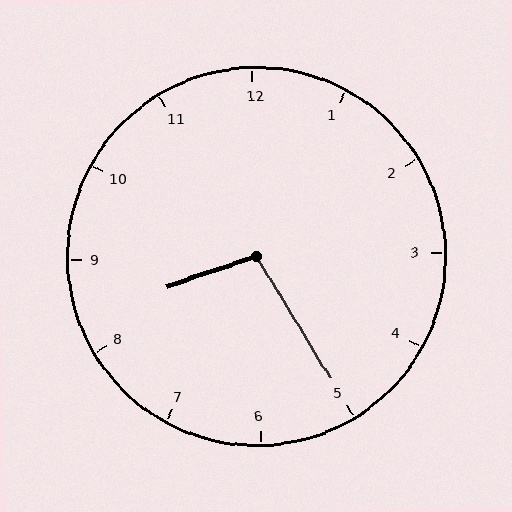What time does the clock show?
8:25.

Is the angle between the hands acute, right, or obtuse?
It is obtuse.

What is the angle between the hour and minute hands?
Approximately 102 degrees.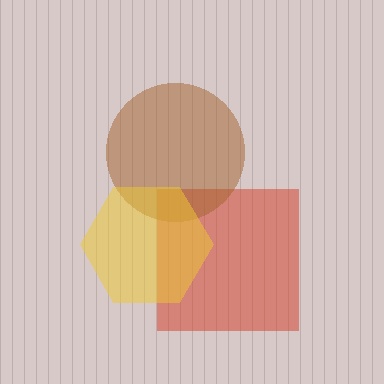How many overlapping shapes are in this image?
There are 3 overlapping shapes in the image.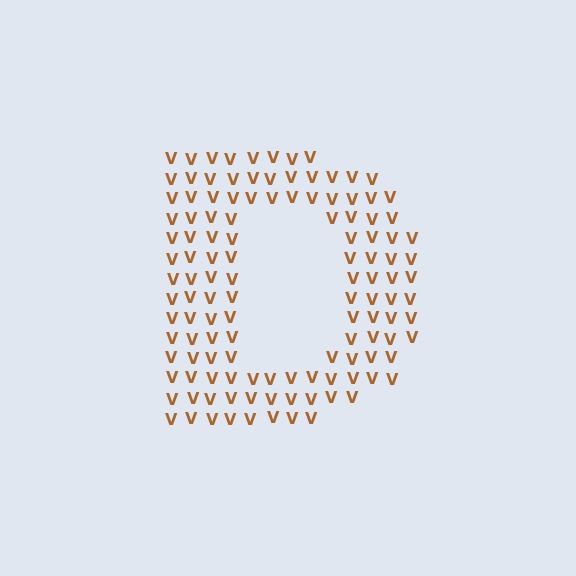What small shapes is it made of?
It is made of small letter V's.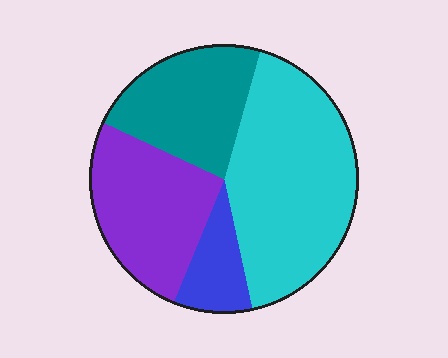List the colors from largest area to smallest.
From largest to smallest: cyan, purple, teal, blue.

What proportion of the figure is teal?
Teal covers 23% of the figure.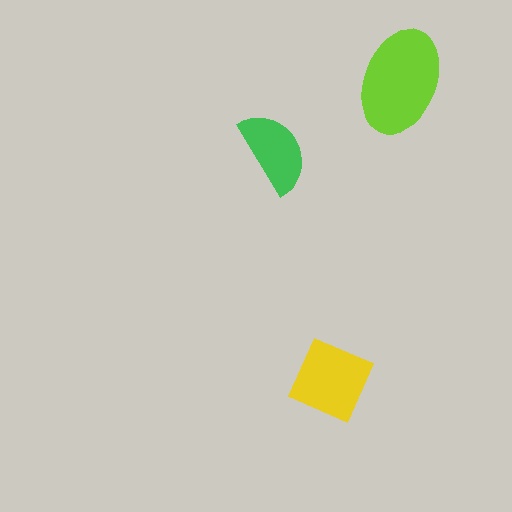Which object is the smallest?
The green semicircle.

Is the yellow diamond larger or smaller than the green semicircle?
Larger.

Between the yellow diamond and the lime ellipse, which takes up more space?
The lime ellipse.